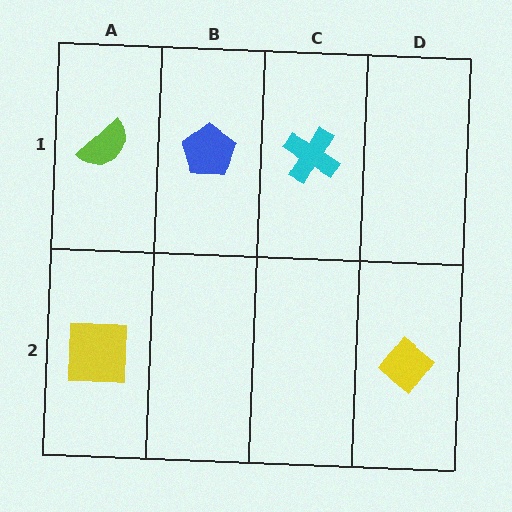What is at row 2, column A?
A yellow square.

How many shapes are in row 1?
3 shapes.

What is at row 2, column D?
A yellow diamond.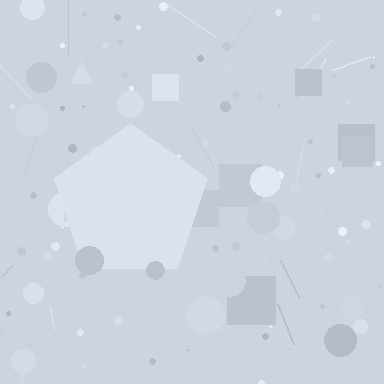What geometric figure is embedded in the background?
A pentagon is embedded in the background.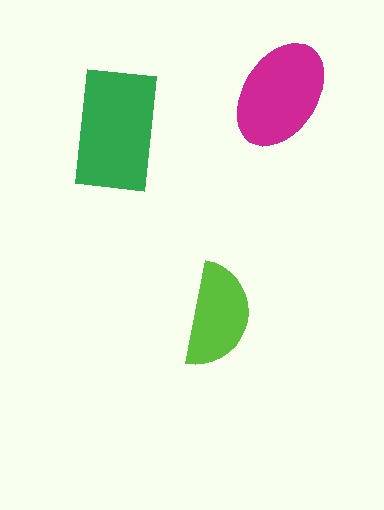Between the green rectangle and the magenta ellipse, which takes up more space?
The green rectangle.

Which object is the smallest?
The lime semicircle.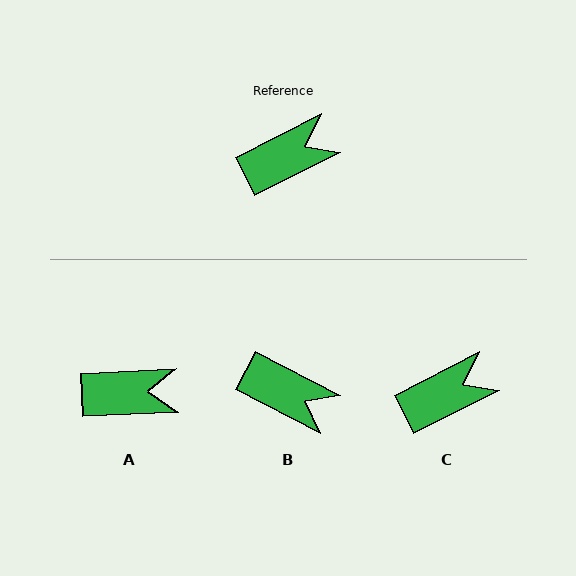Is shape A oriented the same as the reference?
No, it is off by about 24 degrees.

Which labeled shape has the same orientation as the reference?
C.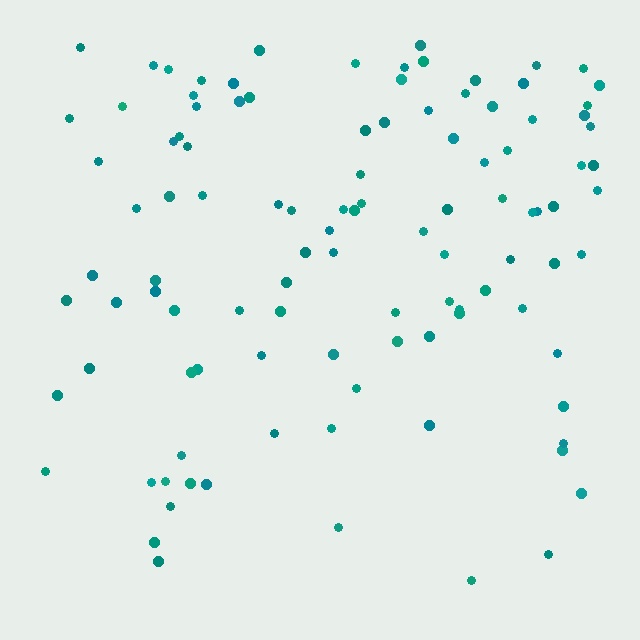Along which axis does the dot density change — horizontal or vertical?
Vertical.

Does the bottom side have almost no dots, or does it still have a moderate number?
Still a moderate number, just noticeably fewer than the top.